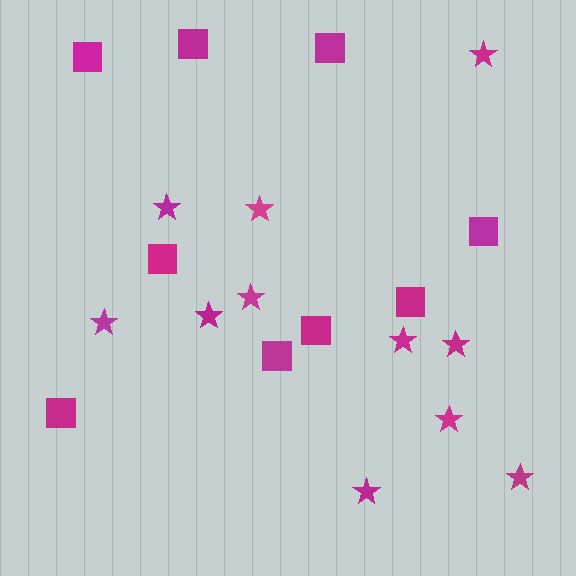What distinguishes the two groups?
There are 2 groups: one group of squares (9) and one group of stars (11).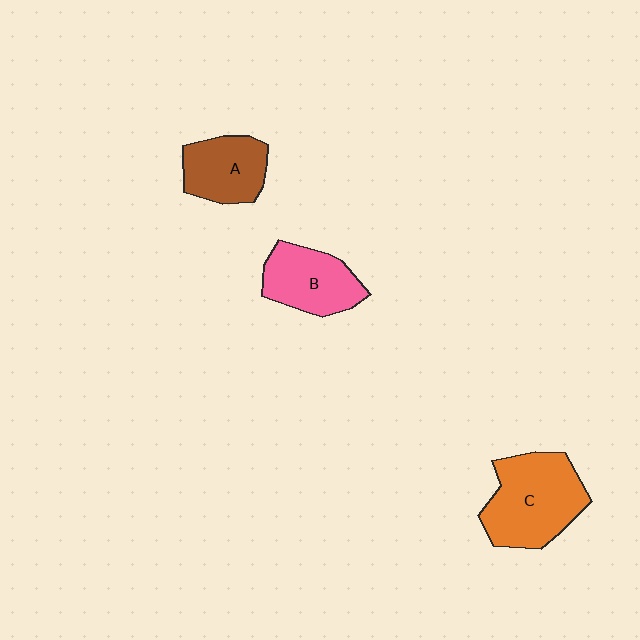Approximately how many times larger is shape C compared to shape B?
Approximately 1.4 times.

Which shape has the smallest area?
Shape A (brown).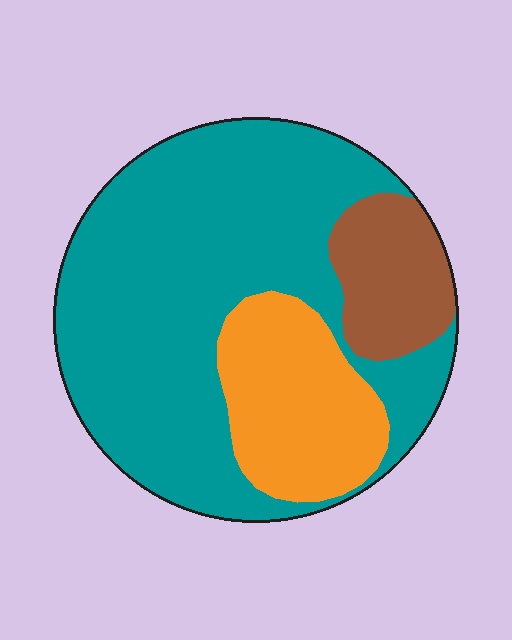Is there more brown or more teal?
Teal.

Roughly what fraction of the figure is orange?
Orange covers roughly 20% of the figure.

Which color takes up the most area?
Teal, at roughly 65%.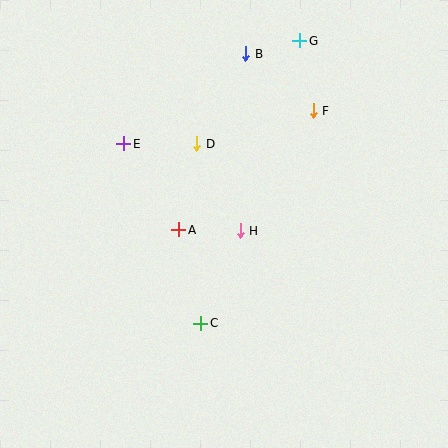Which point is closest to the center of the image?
Point H at (240, 231) is closest to the center.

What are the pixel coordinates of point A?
Point A is at (179, 230).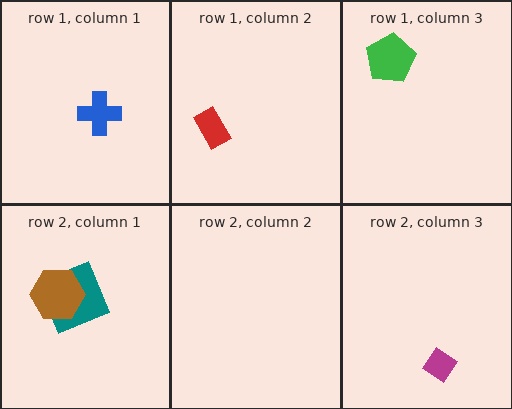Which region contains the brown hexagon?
The row 2, column 1 region.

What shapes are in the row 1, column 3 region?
The green pentagon.